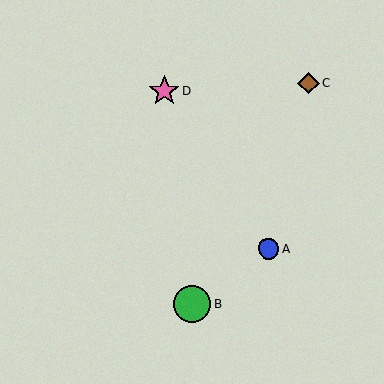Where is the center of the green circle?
The center of the green circle is at (192, 304).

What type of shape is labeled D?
Shape D is a pink star.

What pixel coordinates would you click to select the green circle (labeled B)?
Click at (192, 304) to select the green circle B.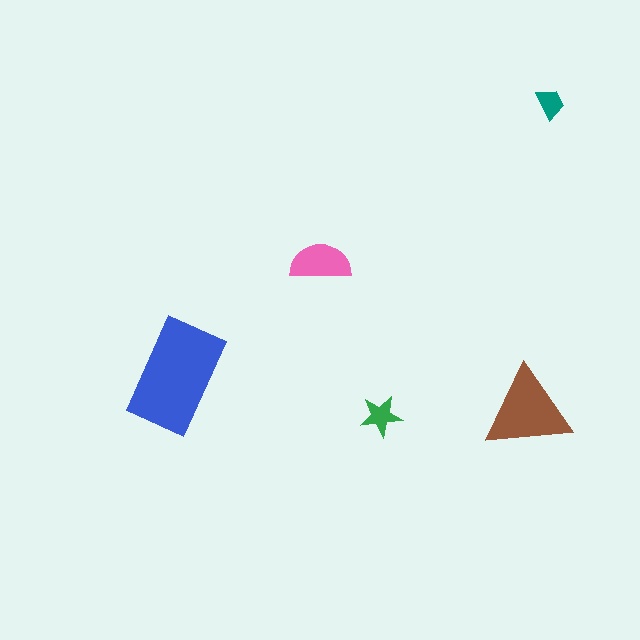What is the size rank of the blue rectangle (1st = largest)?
1st.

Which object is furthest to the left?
The blue rectangle is leftmost.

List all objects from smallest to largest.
The teal trapezoid, the green star, the pink semicircle, the brown triangle, the blue rectangle.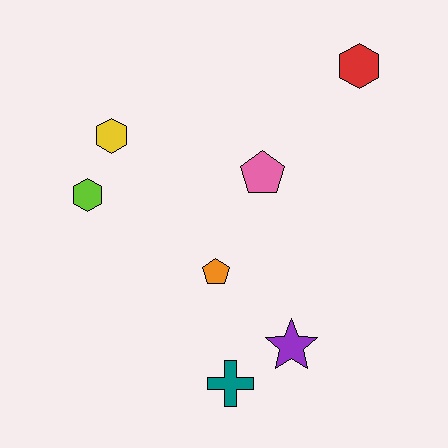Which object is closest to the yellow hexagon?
The lime hexagon is closest to the yellow hexagon.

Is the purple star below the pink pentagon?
Yes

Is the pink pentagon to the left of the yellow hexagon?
No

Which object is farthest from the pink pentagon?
The teal cross is farthest from the pink pentagon.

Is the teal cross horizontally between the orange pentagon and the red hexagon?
Yes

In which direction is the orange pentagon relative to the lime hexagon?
The orange pentagon is to the right of the lime hexagon.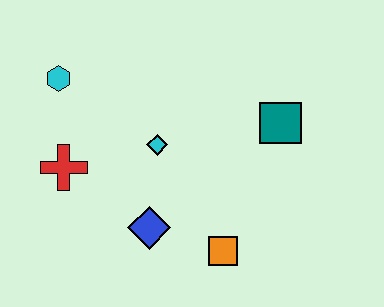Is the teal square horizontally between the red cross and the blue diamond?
No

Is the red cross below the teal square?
Yes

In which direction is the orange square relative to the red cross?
The orange square is to the right of the red cross.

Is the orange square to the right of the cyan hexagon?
Yes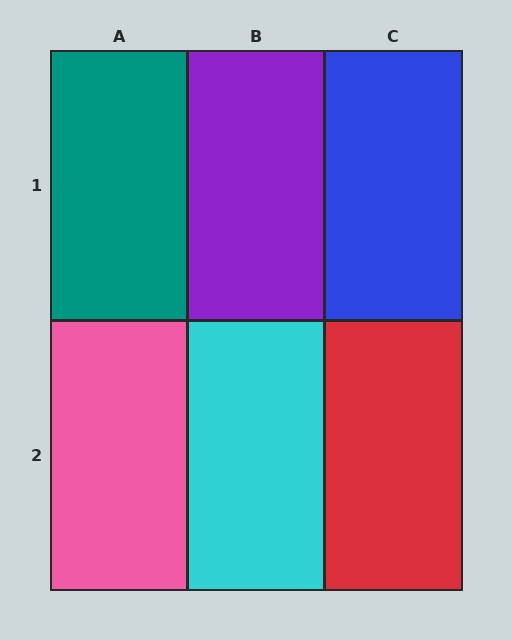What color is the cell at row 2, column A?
Pink.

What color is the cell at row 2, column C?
Red.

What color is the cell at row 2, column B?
Cyan.